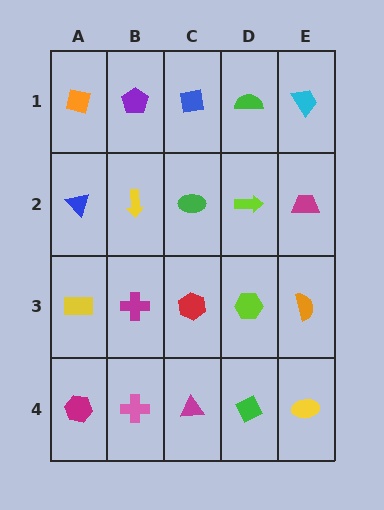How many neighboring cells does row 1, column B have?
3.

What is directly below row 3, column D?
A green diamond.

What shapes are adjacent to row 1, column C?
A green ellipse (row 2, column C), a purple pentagon (row 1, column B), a green semicircle (row 1, column D).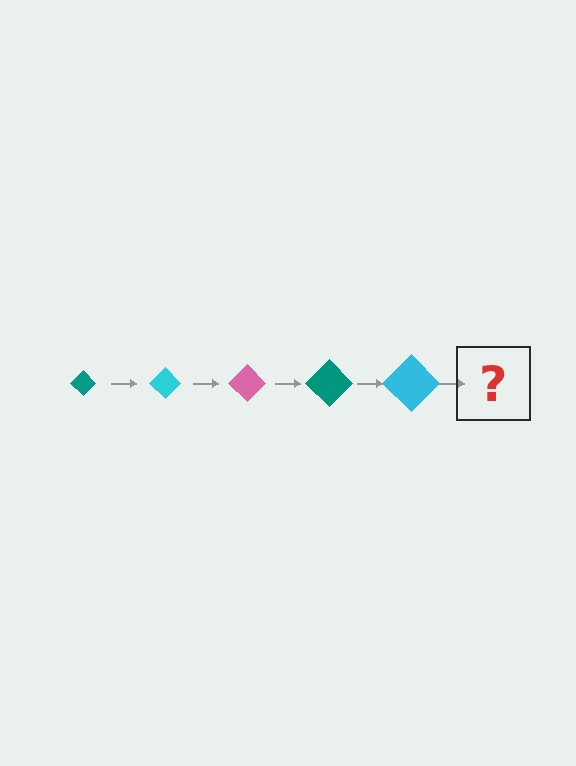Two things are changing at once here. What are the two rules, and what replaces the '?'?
The two rules are that the diamond grows larger each step and the color cycles through teal, cyan, and pink. The '?' should be a pink diamond, larger than the previous one.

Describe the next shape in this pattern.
It should be a pink diamond, larger than the previous one.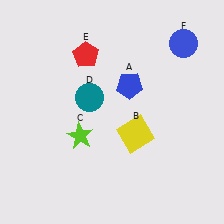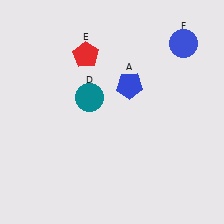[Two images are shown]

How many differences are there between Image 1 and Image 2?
There are 2 differences between the two images.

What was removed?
The yellow square (B), the lime star (C) were removed in Image 2.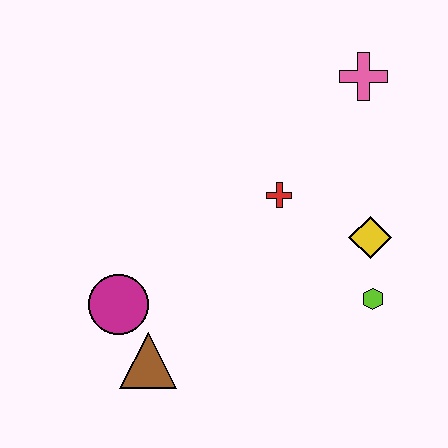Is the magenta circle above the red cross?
No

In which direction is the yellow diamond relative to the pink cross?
The yellow diamond is below the pink cross.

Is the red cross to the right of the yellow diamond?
No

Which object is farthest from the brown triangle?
The pink cross is farthest from the brown triangle.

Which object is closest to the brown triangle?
The magenta circle is closest to the brown triangle.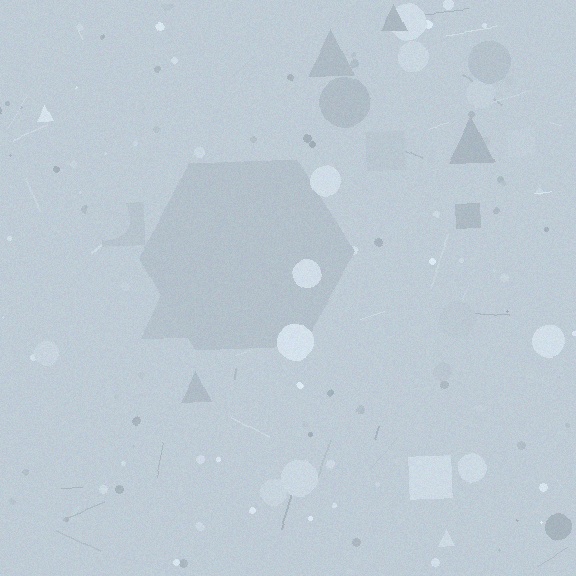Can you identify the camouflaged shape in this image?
The camouflaged shape is a hexagon.